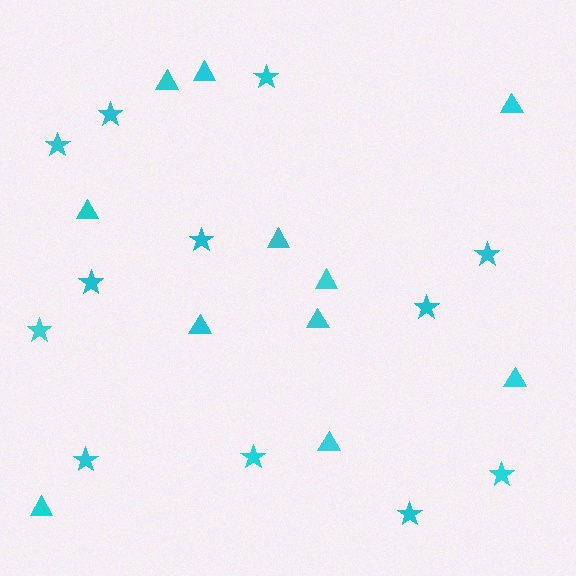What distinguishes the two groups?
There are 2 groups: one group of triangles (11) and one group of stars (12).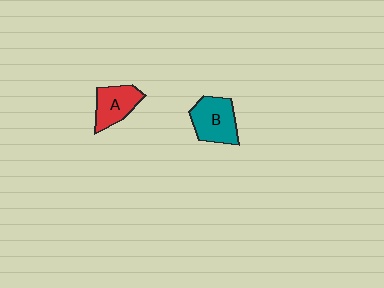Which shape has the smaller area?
Shape A (red).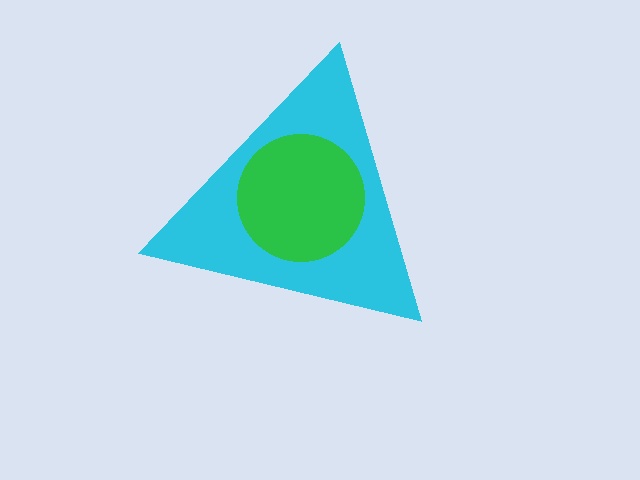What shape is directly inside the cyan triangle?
The green circle.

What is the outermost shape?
The cyan triangle.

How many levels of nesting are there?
2.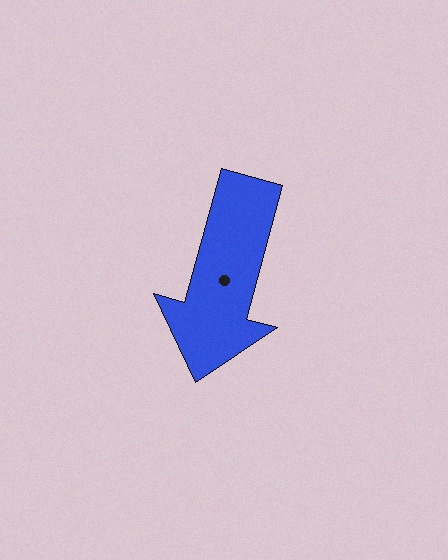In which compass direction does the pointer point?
South.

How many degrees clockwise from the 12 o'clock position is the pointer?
Approximately 195 degrees.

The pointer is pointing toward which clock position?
Roughly 7 o'clock.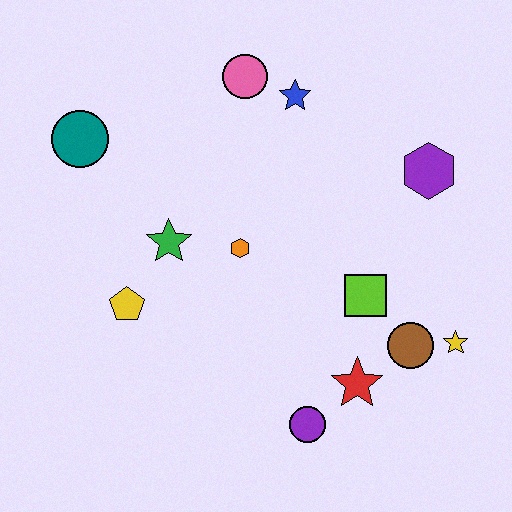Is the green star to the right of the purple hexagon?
No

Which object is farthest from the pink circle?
The purple circle is farthest from the pink circle.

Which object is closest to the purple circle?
The red star is closest to the purple circle.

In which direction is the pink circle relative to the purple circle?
The pink circle is above the purple circle.